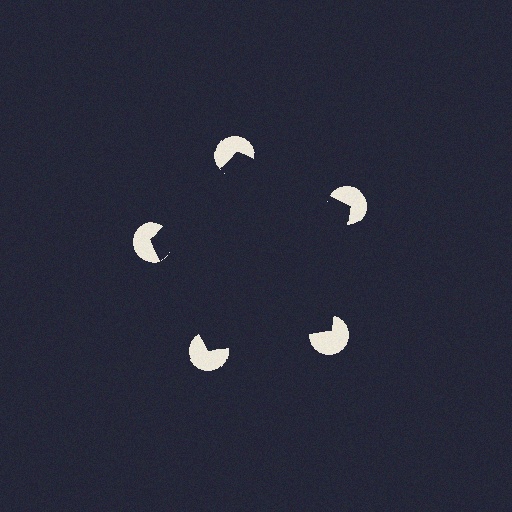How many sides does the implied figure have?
5 sides.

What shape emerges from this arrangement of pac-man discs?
An illusory pentagon — its edges are inferred from the aligned wedge cuts in the pac-man discs, not physically drawn.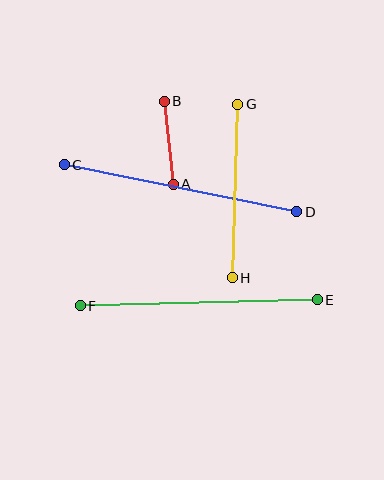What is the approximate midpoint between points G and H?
The midpoint is at approximately (235, 191) pixels.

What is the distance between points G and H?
The distance is approximately 174 pixels.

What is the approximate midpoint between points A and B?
The midpoint is at approximately (169, 143) pixels.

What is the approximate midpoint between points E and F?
The midpoint is at approximately (199, 303) pixels.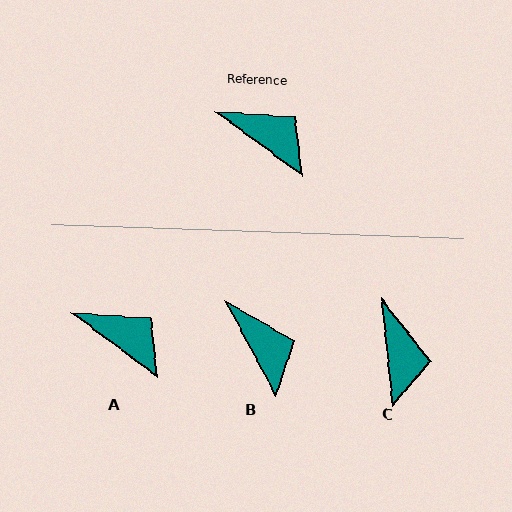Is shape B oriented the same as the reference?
No, it is off by about 26 degrees.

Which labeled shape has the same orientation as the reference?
A.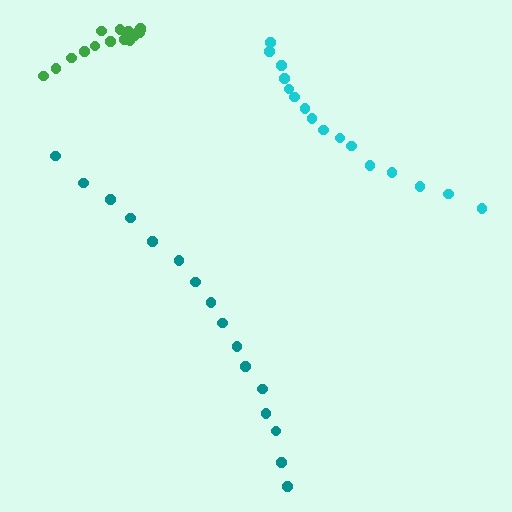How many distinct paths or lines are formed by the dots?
There are 3 distinct paths.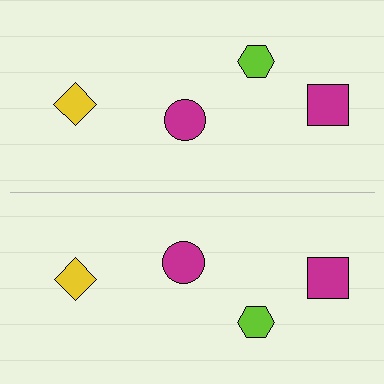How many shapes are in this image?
There are 8 shapes in this image.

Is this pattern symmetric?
Yes, this pattern has bilateral (reflection) symmetry.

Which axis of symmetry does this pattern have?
The pattern has a horizontal axis of symmetry running through the center of the image.